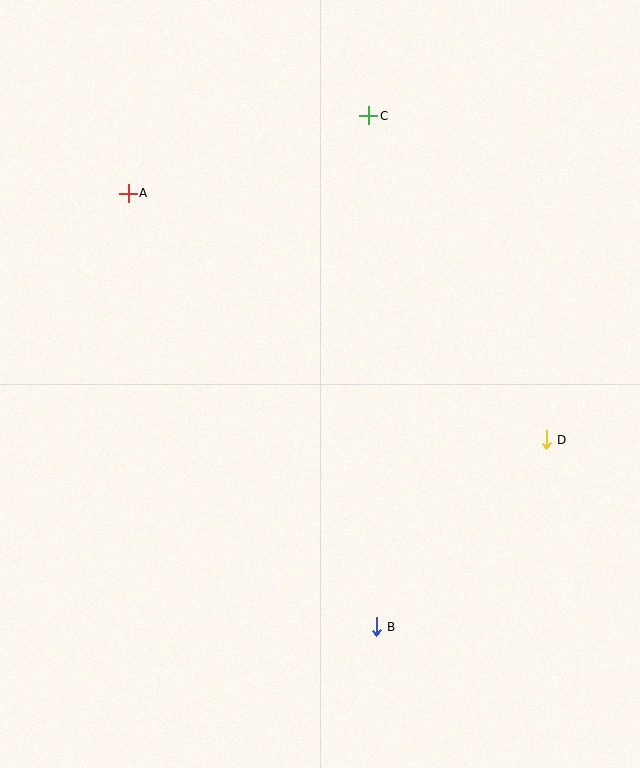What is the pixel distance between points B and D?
The distance between B and D is 253 pixels.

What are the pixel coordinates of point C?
Point C is at (369, 116).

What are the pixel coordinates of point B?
Point B is at (376, 627).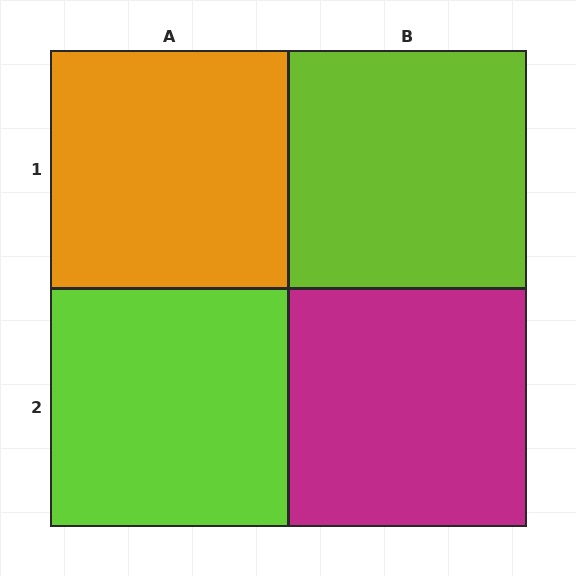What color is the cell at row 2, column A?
Lime.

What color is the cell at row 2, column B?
Magenta.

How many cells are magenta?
1 cell is magenta.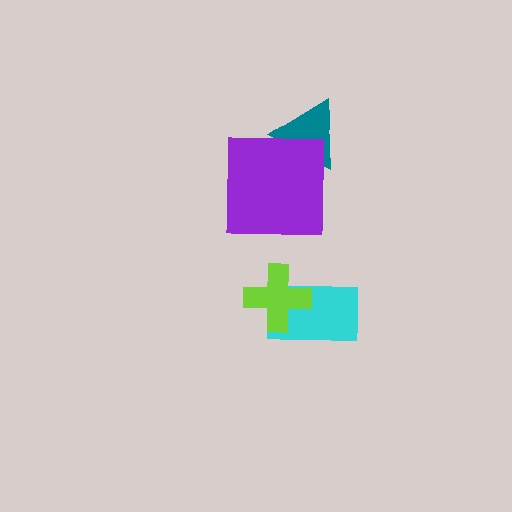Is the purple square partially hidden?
No, no other shape covers it.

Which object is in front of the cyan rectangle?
The lime cross is in front of the cyan rectangle.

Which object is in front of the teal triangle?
The purple square is in front of the teal triangle.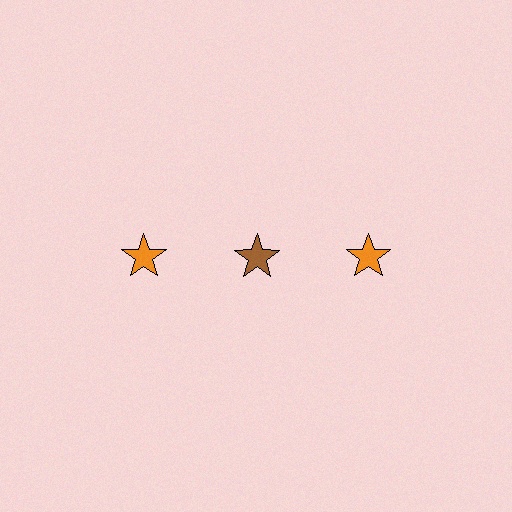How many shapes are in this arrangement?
There are 3 shapes arranged in a grid pattern.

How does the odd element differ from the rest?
It has a different color: brown instead of orange.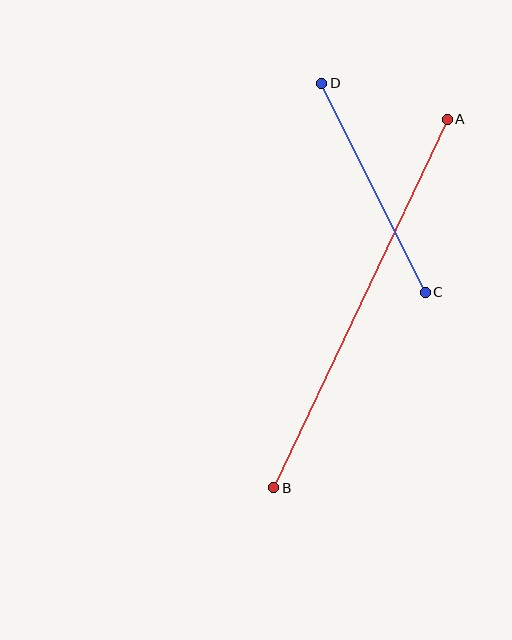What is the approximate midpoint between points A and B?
The midpoint is at approximately (360, 303) pixels.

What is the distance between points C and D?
The distance is approximately 233 pixels.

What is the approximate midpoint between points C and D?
The midpoint is at approximately (373, 188) pixels.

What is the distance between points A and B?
The distance is approximately 407 pixels.